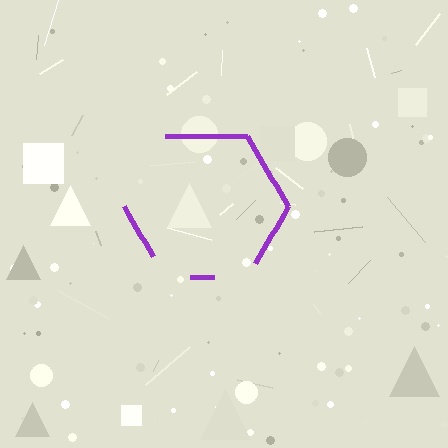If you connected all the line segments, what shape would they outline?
They would outline a hexagon.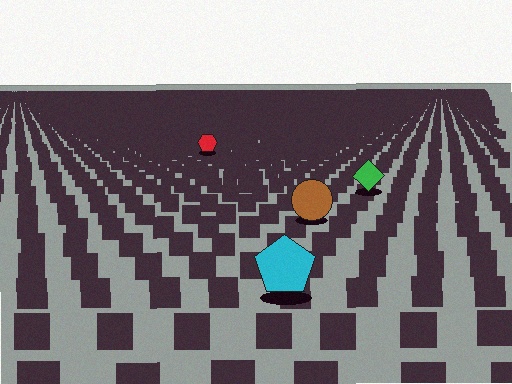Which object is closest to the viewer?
The cyan pentagon is closest. The texture marks near it are larger and more spread out.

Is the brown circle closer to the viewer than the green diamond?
Yes. The brown circle is closer — you can tell from the texture gradient: the ground texture is coarser near it.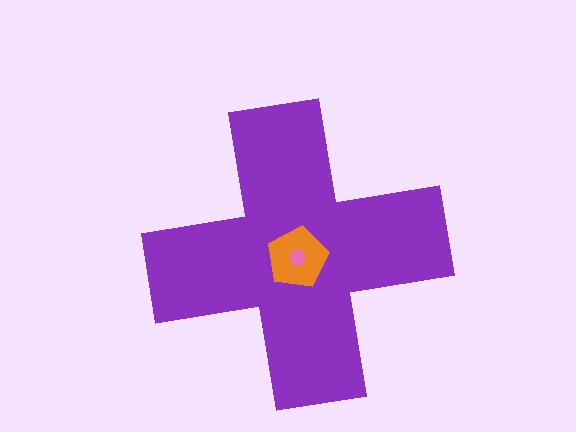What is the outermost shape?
The purple cross.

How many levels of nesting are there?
3.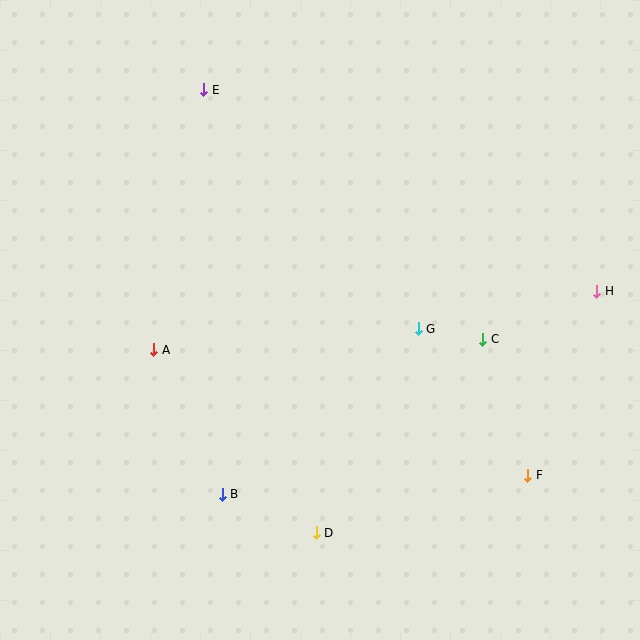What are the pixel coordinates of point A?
Point A is at (154, 350).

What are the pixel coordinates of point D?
Point D is at (316, 533).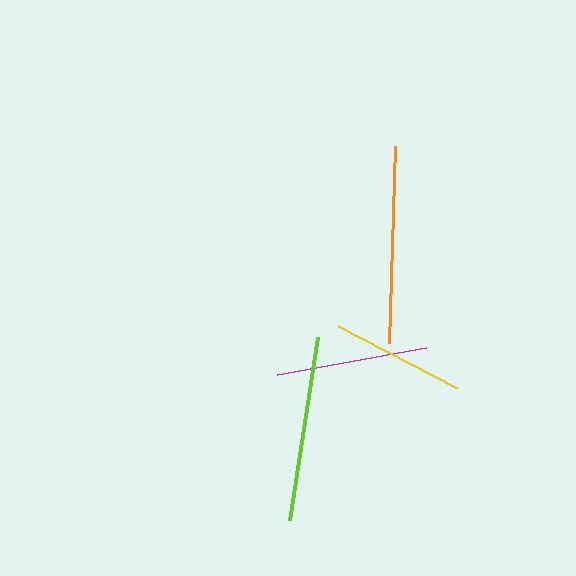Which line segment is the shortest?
The yellow line is the shortest at approximately 134 pixels.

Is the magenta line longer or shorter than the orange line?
The orange line is longer than the magenta line.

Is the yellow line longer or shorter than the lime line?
The lime line is longer than the yellow line.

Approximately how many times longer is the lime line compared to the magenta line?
The lime line is approximately 1.2 times the length of the magenta line.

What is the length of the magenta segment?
The magenta segment is approximately 151 pixels long.